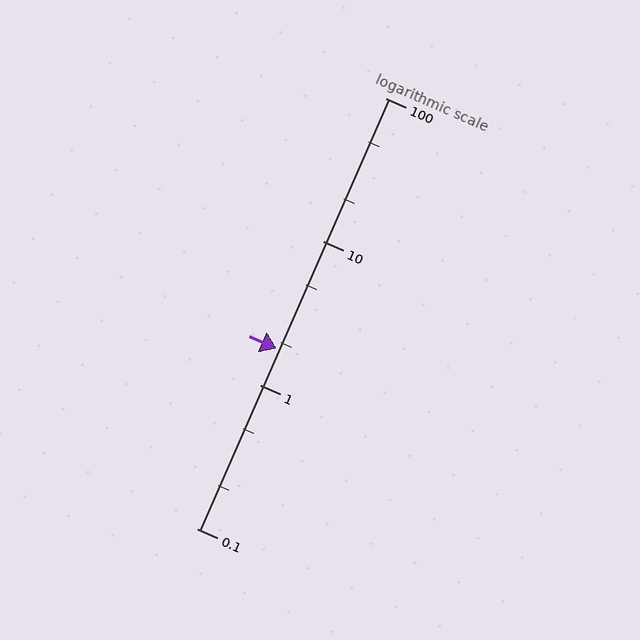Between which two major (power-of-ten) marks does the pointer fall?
The pointer is between 1 and 10.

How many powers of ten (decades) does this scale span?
The scale spans 3 decades, from 0.1 to 100.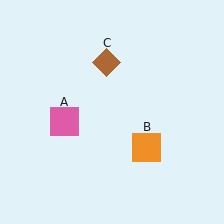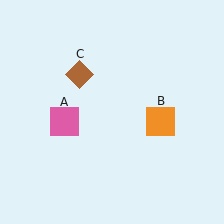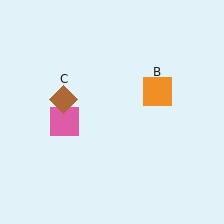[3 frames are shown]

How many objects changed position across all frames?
2 objects changed position: orange square (object B), brown diamond (object C).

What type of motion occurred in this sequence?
The orange square (object B), brown diamond (object C) rotated counterclockwise around the center of the scene.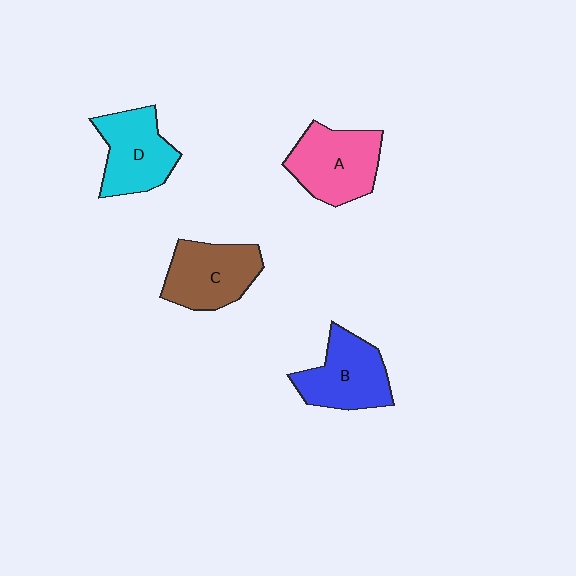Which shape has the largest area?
Shape A (pink).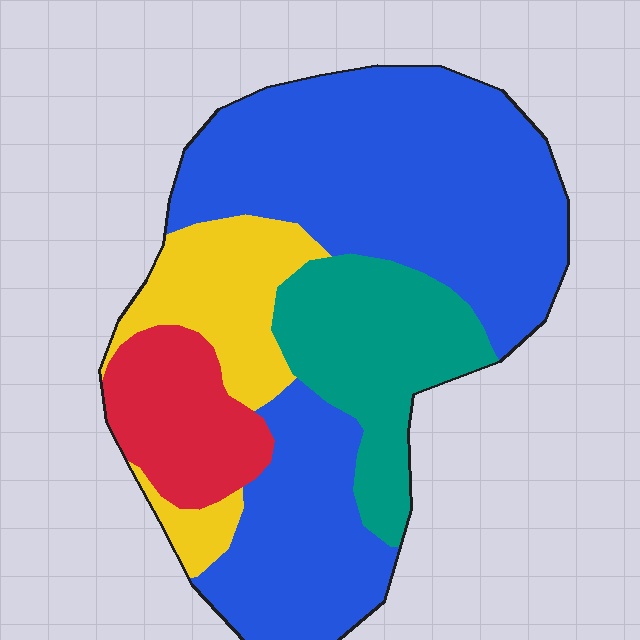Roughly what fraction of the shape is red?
Red takes up about one eighth (1/8) of the shape.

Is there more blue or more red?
Blue.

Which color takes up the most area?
Blue, at roughly 55%.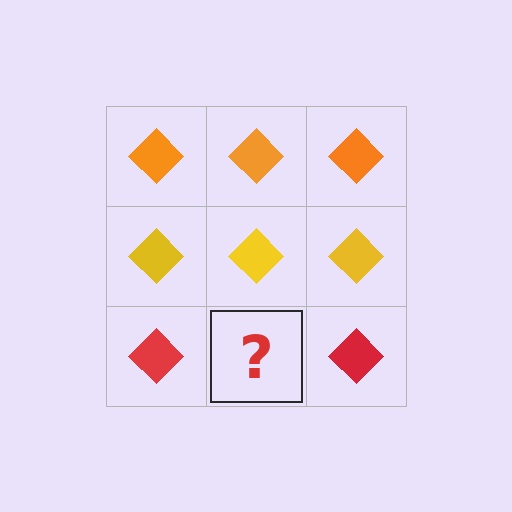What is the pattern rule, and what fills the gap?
The rule is that each row has a consistent color. The gap should be filled with a red diamond.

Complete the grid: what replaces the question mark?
The question mark should be replaced with a red diamond.